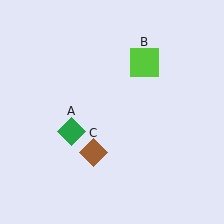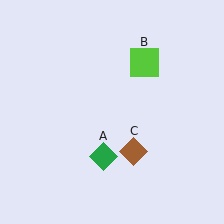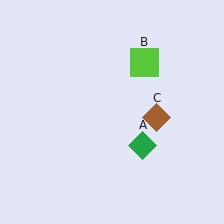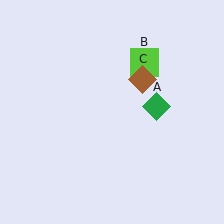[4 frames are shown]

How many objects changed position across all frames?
2 objects changed position: green diamond (object A), brown diamond (object C).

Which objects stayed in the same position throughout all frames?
Lime square (object B) remained stationary.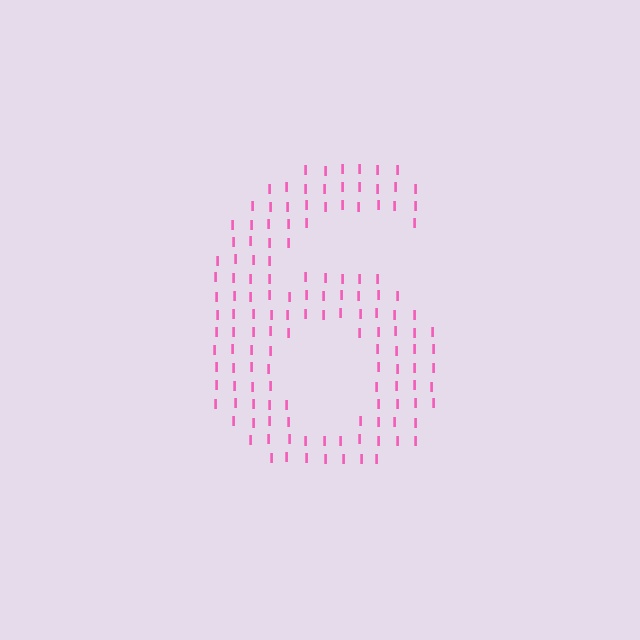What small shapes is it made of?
It is made of small letter I's.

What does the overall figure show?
The overall figure shows the digit 6.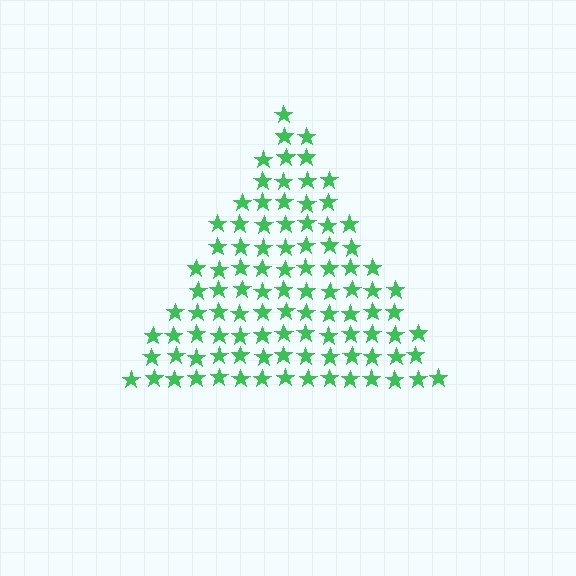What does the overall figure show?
The overall figure shows a triangle.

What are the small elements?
The small elements are stars.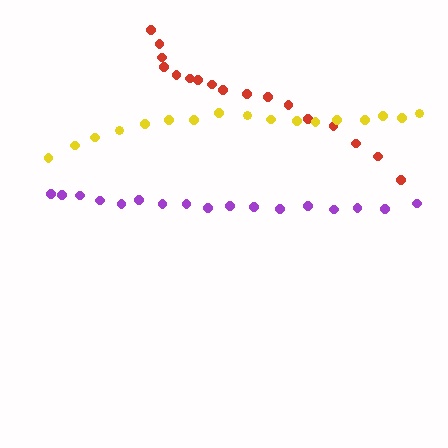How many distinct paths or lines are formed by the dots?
There are 3 distinct paths.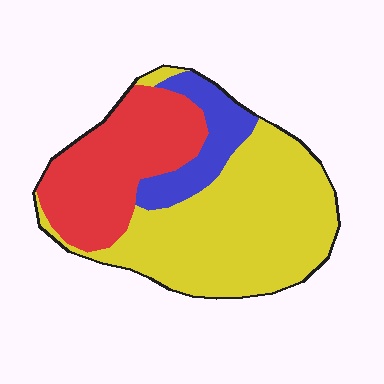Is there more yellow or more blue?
Yellow.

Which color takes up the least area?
Blue, at roughly 15%.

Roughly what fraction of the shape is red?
Red covers about 30% of the shape.